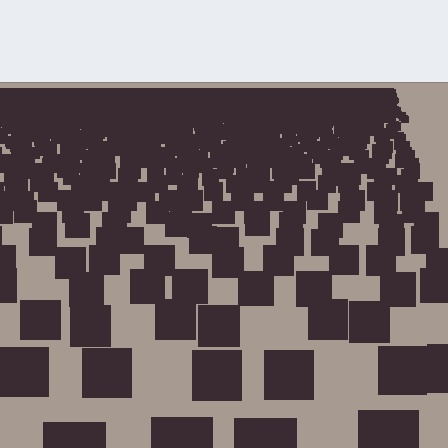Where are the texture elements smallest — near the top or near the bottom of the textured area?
Near the top.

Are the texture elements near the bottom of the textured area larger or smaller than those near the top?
Larger. Near the bottom, elements are closer to the viewer and appear at a bigger on-screen size.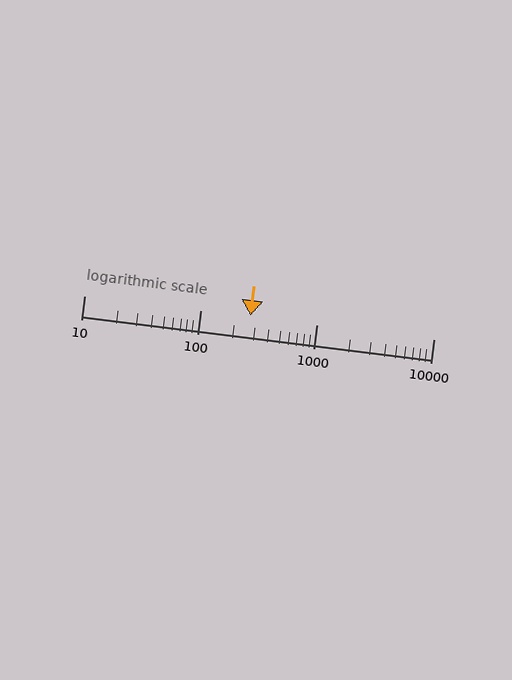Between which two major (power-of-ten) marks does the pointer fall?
The pointer is between 100 and 1000.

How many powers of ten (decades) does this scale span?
The scale spans 3 decades, from 10 to 10000.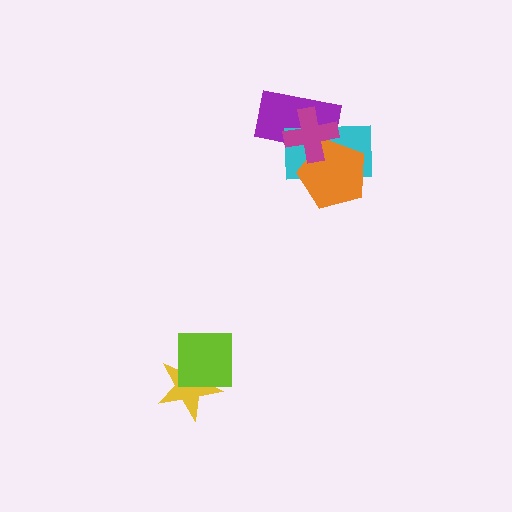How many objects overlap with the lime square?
1 object overlaps with the lime square.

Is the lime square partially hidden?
No, no other shape covers it.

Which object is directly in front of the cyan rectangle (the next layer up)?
The orange pentagon is directly in front of the cyan rectangle.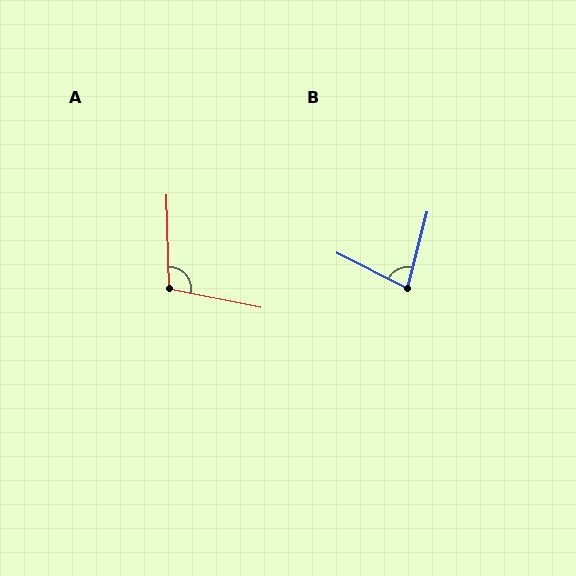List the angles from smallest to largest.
B (77°), A (103°).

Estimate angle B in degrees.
Approximately 77 degrees.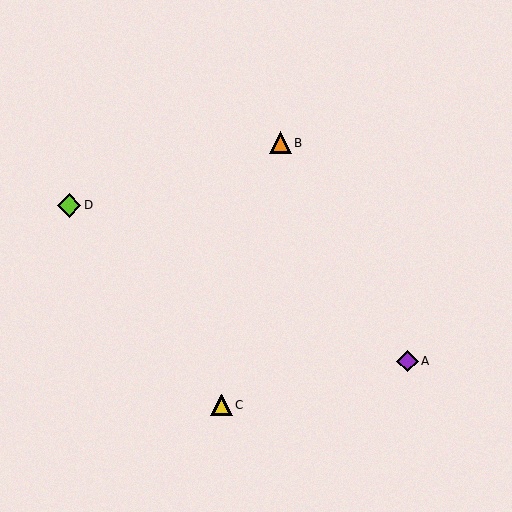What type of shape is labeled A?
Shape A is a purple diamond.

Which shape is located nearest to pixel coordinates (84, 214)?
The lime diamond (labeled D) at (69, 205) is nearest to that location.